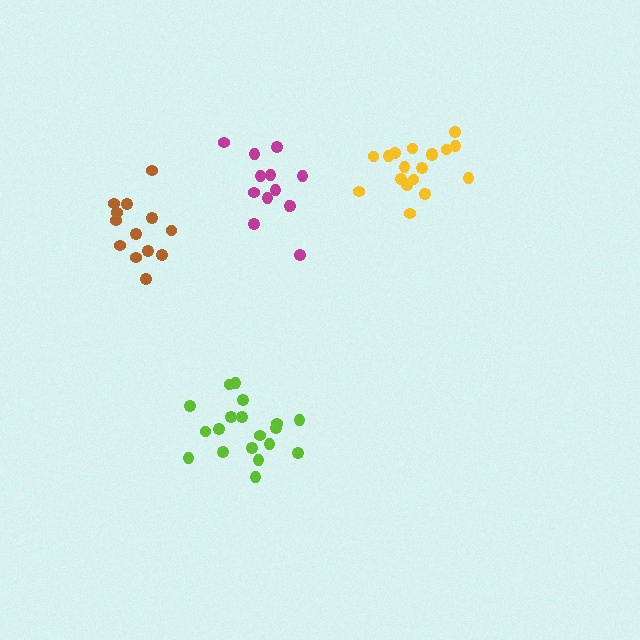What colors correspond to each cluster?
The clusters are colored: brown, lime, magenta, yellow.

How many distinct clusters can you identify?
There are 4 distinct clusters.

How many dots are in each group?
Group 1: 13 dots, Group 2: 19 dots, Group 3: 13 dots, Group 4: 18 dots (63 total).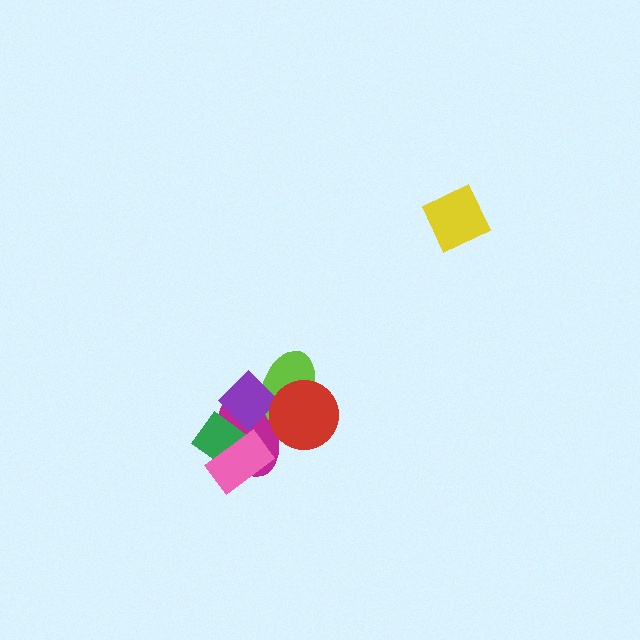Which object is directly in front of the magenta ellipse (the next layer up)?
The lime ellipse is directly in front of the magenta ellipse.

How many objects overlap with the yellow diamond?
0 objects overlap with the yellow diamond.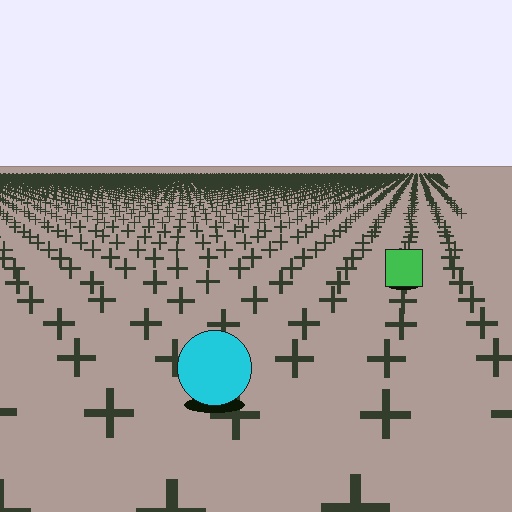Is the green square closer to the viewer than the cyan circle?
No. The cyan circle is closer — you can tell from the texture gradient: the ground texture is coarser near it.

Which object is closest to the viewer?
The cyan circle is closest. The texture marks near it are larger and more spread out.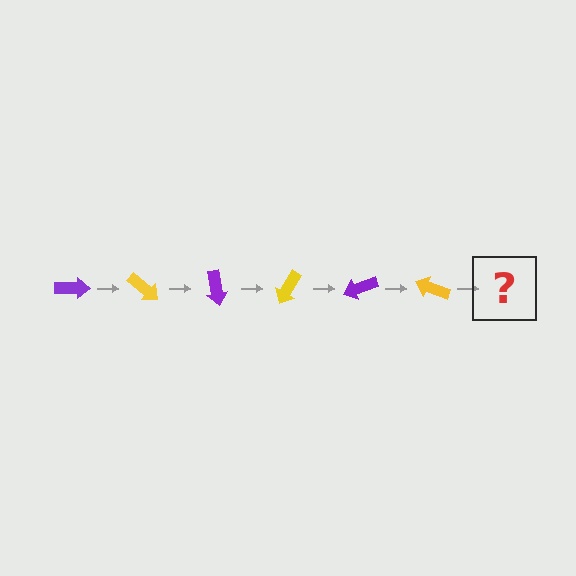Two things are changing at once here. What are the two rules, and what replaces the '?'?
The two rules are that it rotates 40 degrees each step and the color cycles through purple and yellow. The '?' should be a purple arrow, rotated 240 degrees from the start.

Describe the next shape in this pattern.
It should be a purple arrow, rotated 240 degrees from the start.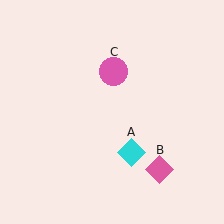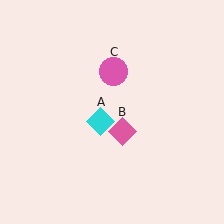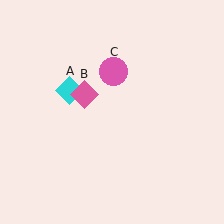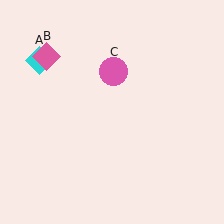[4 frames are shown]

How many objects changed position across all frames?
2 objects changed position: cyan diamond (object A), pink diamond (object B).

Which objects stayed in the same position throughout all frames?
Pink circle (object C) remained stationary.